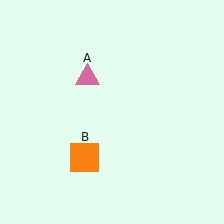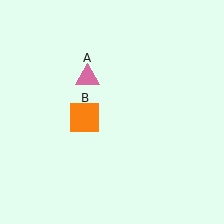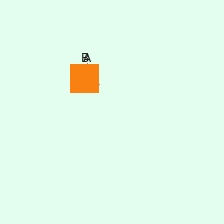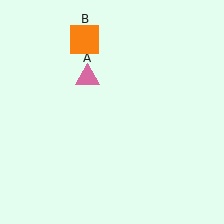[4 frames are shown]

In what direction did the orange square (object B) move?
The orange square (object B) moved up.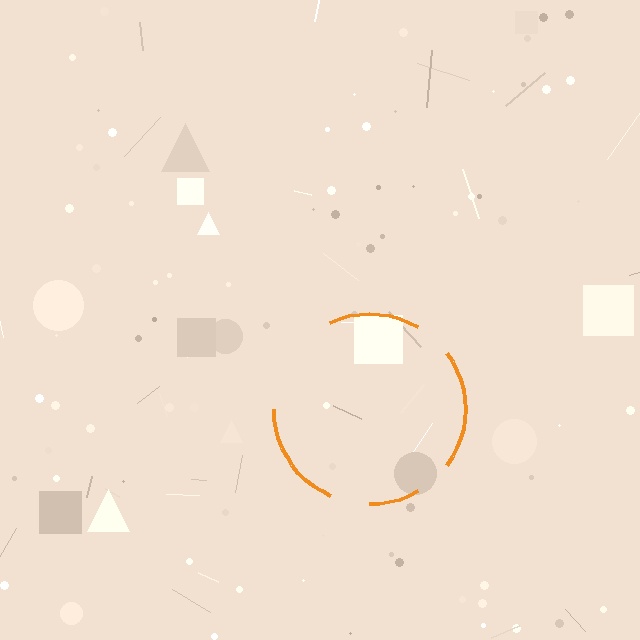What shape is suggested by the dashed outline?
The dashed outline suggests a circle.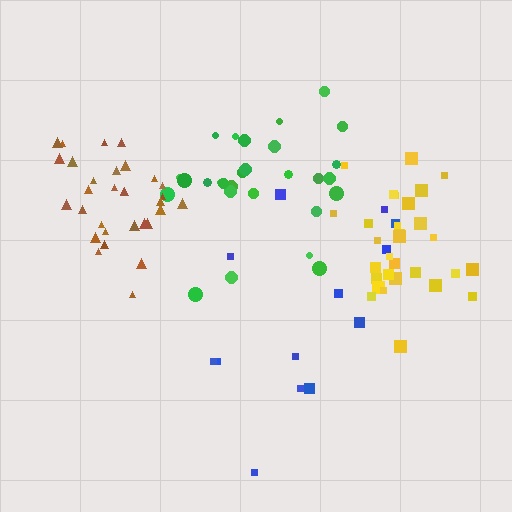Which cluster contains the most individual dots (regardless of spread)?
Brown (31).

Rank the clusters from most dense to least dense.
yellow, brown, green, blue.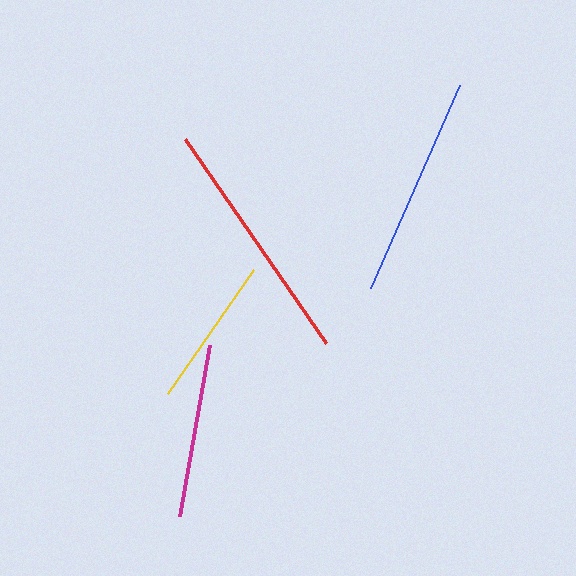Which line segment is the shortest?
The yellow line is the shortest at approximately 151 pixels.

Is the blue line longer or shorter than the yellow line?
The blue line is longer than the yellow line.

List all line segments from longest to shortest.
From longest to shortest: red, blue, magenta, yellow.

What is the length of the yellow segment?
The yellow segment is approximately 151 pixels long.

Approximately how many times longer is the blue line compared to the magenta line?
The blue line is approximately 1.3 times the length of the magenta line.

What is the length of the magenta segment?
The magenta segment is approximately 173 pixels long.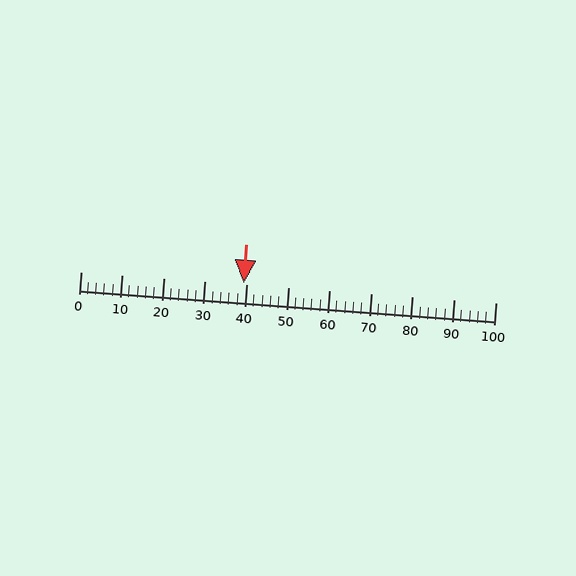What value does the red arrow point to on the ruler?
The red arrow points to approximately 39.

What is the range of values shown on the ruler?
The ruler shows values from 0 to 100.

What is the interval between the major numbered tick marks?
The major tick marks are spaced 10 units apart.